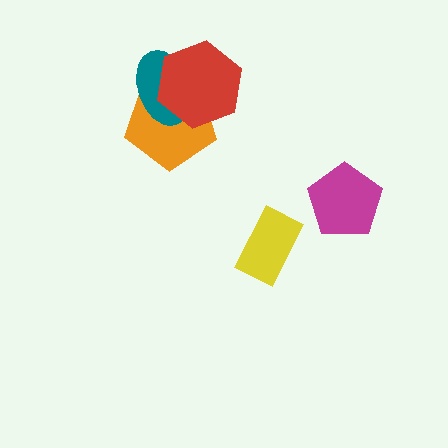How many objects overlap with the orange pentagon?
2 objects overlap with the orange pentagon.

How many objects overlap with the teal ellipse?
2 objects overlap with the teal ellipse.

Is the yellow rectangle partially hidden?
No, no other shape covers it.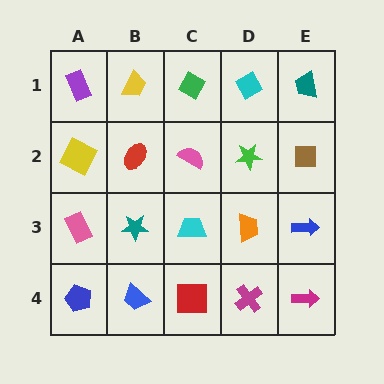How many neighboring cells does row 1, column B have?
3.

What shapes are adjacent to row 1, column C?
A pink semicircle (row 2, column C), a yellow trapezoid (row 1, column B), a cyan diamond (row 1, column D).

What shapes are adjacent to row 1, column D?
A green star (row 2, column D), a green diamond (row 1, column C), a teal trapezoid (row 1, column E).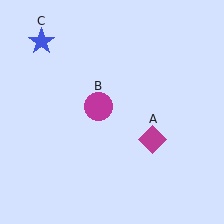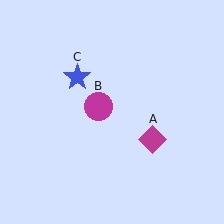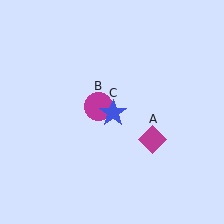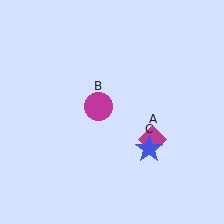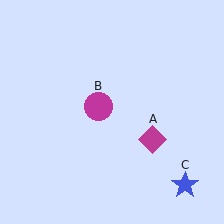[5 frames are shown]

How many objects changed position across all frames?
1 object changed position: blue star (object C).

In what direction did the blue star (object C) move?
The blue star (object C) moved down and to the right.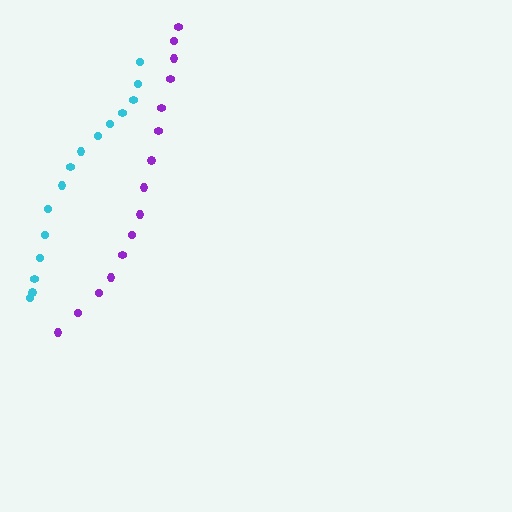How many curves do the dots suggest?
There are 2 distinct paths.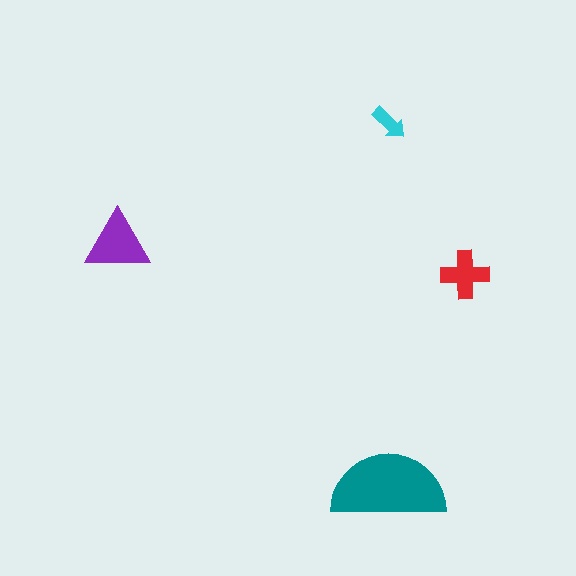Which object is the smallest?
The cyan arrow.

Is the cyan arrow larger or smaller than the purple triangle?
Smaller.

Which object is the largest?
The teal semicircle.